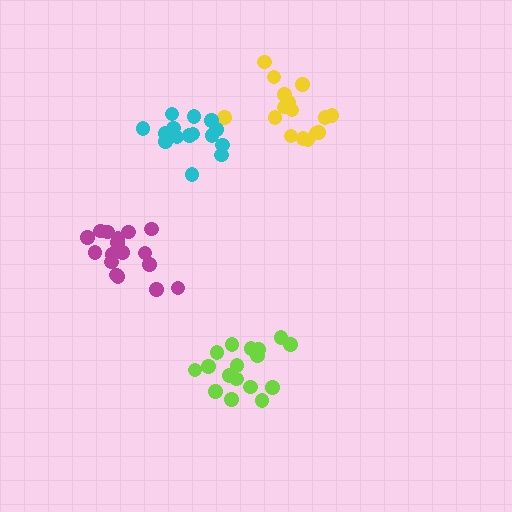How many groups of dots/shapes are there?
There are 4 groups.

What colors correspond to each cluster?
The clusters are colored: magenta, lime, yellow, cyan.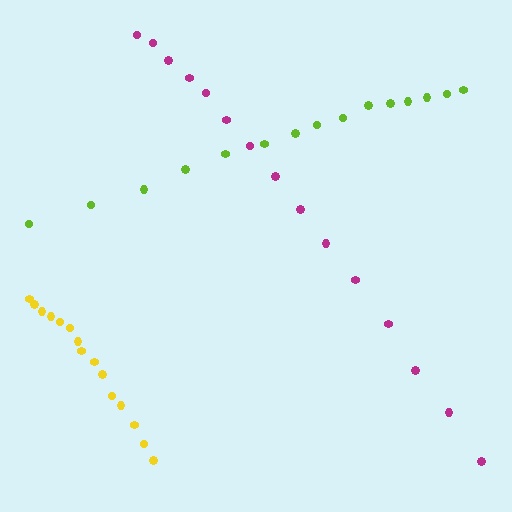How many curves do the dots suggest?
There are 3 distinct paths.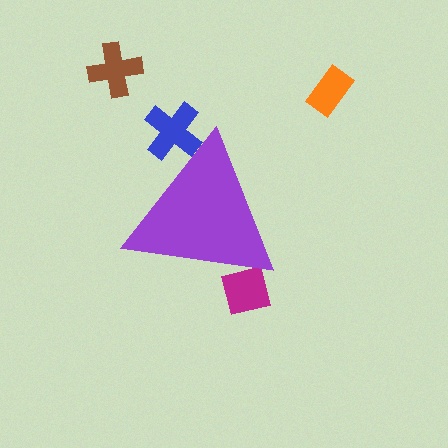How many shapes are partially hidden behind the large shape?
2 shapes are partially hidden.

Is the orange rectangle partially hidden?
No, the orange rectangle is fully visible.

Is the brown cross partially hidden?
No, the brown cross is fully visible.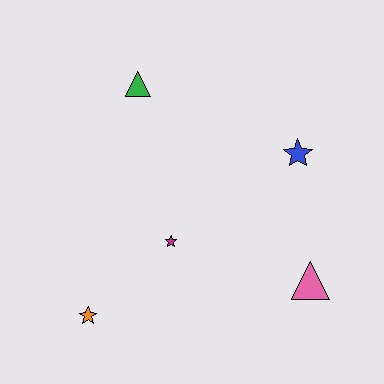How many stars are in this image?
There are 3 stars.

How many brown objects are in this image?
There are no brown objects.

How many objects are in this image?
There are 5 objects.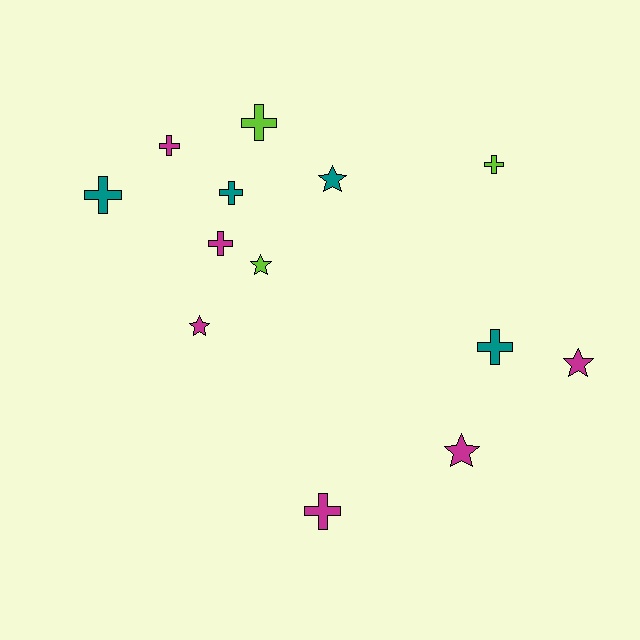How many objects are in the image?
There are 13 objects.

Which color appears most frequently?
Magenta, with 6 objects.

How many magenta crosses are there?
There are 3 magenta crosses.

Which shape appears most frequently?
Cross, with 8 objects.